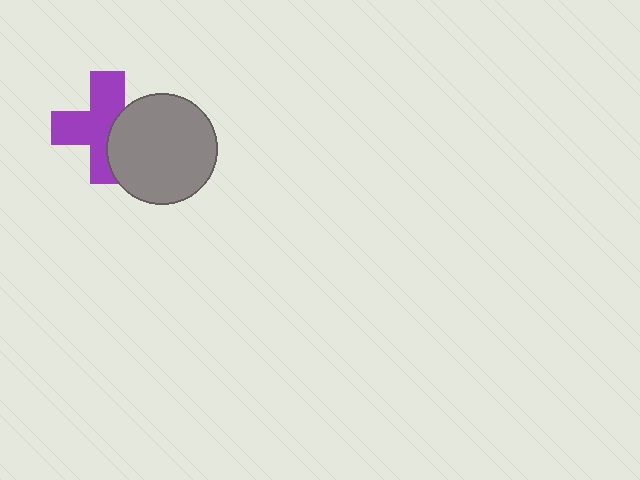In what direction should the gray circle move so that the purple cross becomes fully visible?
The gray circle should move right. That is the shortest direction to clear the overlap and leave the purple cross fully visible.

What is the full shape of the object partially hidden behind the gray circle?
The partially hidden object is a purple cross.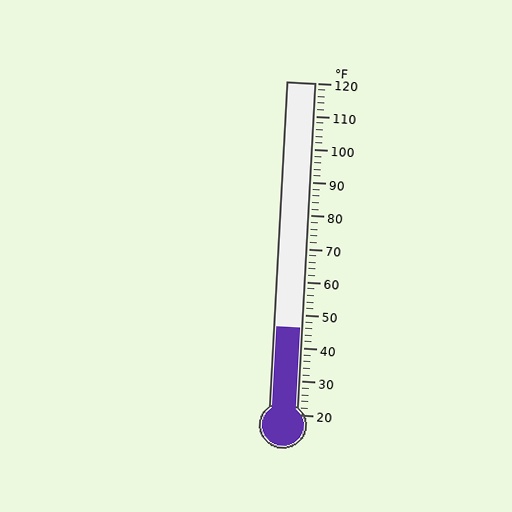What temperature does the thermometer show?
The thermometer shows approximately 46°F.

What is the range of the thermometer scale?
The thermometer scale ranges from 20°F to 120°F.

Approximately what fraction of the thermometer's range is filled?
The thermometer is filled to approximately 25% of its range.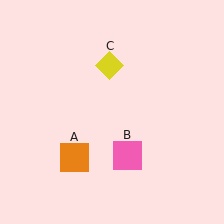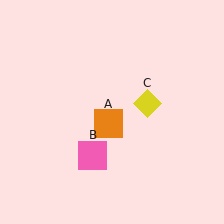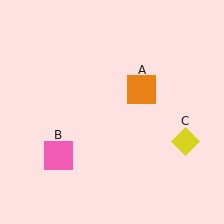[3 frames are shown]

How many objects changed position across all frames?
3 objects changed position: orange square (object A), pink square (object B), yellow diamond (object C).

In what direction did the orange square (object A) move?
The orange square (object A) moved up and to the right.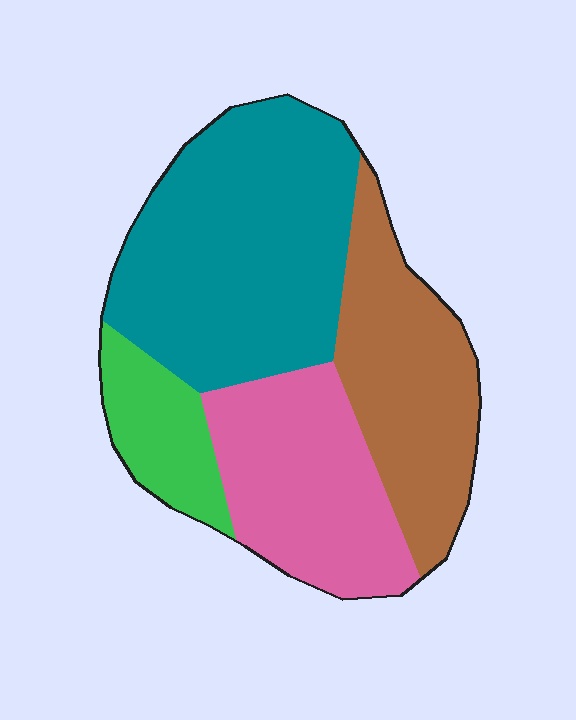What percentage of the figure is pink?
Pink takes up about one quarter (1/4) of the figure.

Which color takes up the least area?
Green, at roughly 10%.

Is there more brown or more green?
Brown.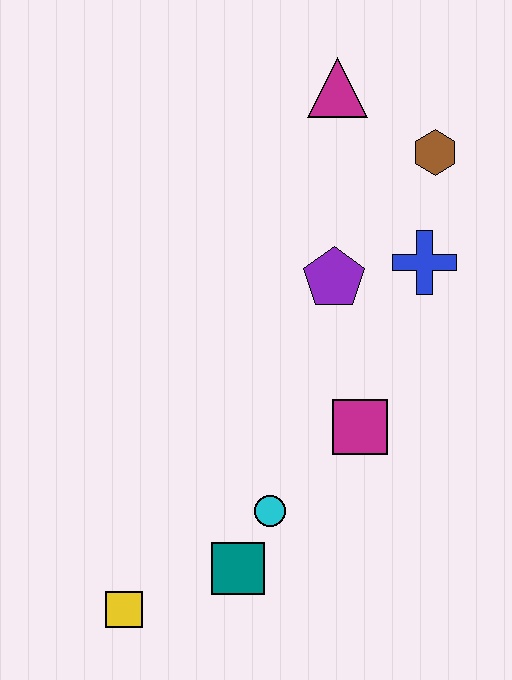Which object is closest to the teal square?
The cyan circle is closest to the teal square.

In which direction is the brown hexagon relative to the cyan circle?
The brown hexagon is above the cyan circle.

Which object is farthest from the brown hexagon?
The yellow square is farthest from the brown hexagon.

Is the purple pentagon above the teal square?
Yes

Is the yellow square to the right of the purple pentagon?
No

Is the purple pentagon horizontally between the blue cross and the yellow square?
Yes